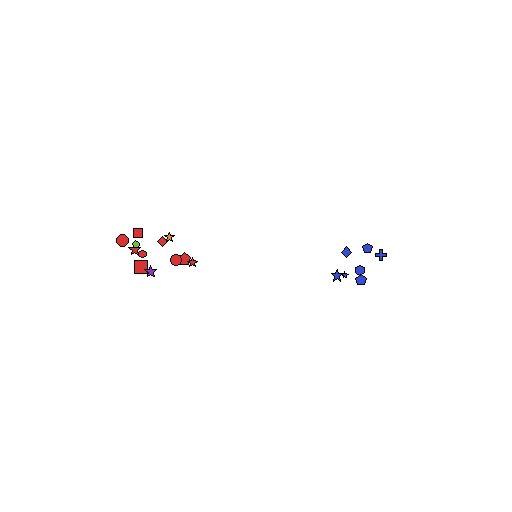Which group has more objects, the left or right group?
The left group.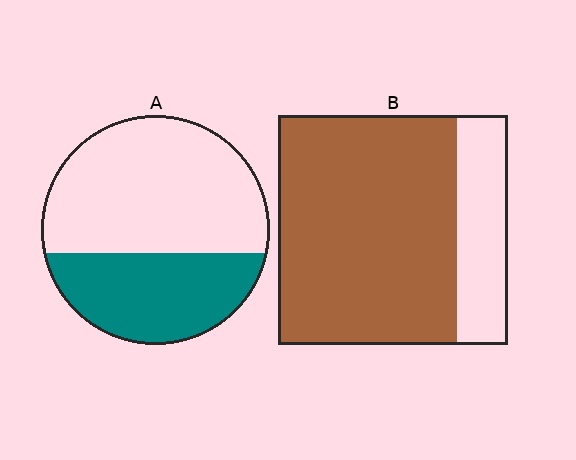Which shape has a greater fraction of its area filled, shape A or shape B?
Shape B.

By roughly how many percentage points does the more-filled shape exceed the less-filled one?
By roughly 40 percentage points (B over A).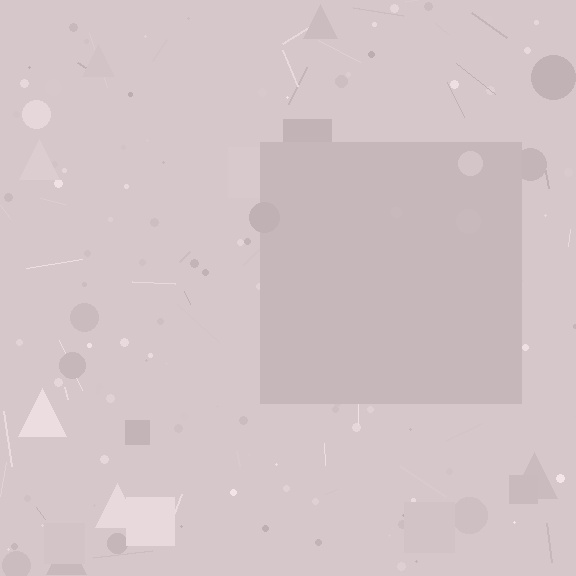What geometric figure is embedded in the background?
A square is embedded in the background.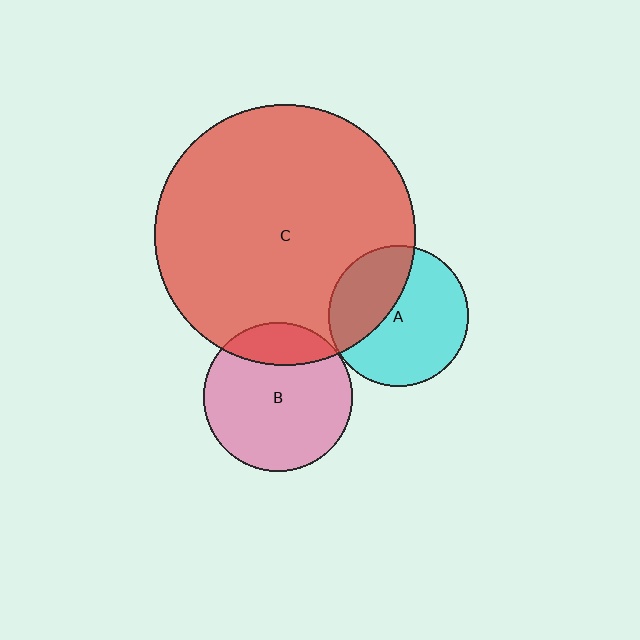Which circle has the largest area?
Circle C (red).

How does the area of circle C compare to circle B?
Approximately 3.1 times.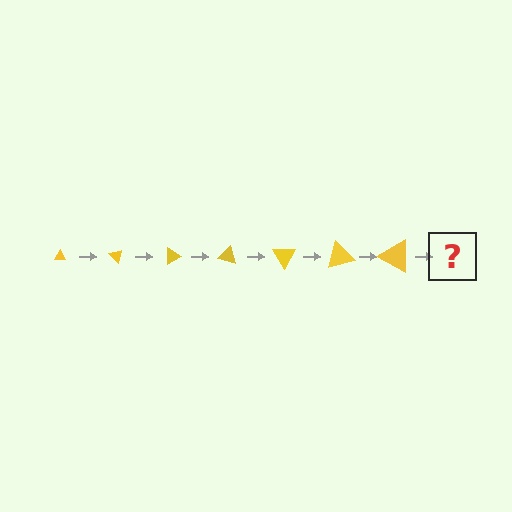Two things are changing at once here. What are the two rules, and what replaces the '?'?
The two rules are that the triangle grows larger each step and it rotates 45 degrees each step. The '?' should be a triangle, larger than the previous one and rotated 315 degrees from the start.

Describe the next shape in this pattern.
It should be a triangle, larger than the previous one and rotated 315 degrees from the start.